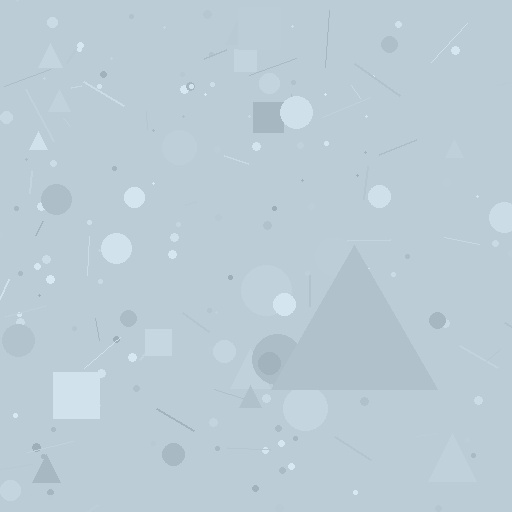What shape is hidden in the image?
A triangle is hidden in the image.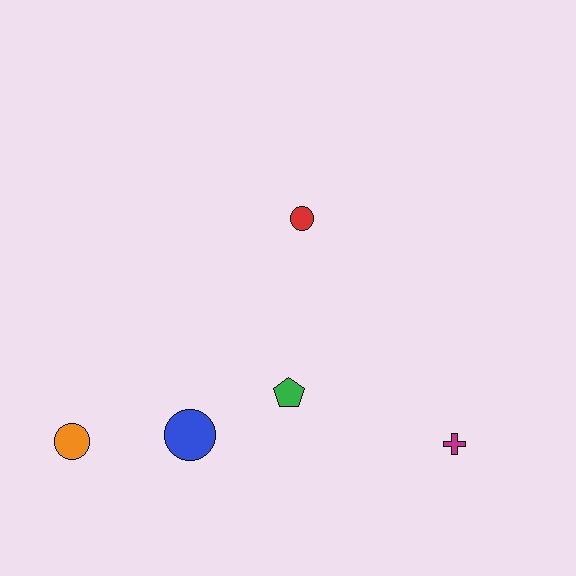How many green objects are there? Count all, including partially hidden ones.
There is 1 green object.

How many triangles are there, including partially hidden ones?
There are no triangles.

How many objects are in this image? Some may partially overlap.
There are 5 objects.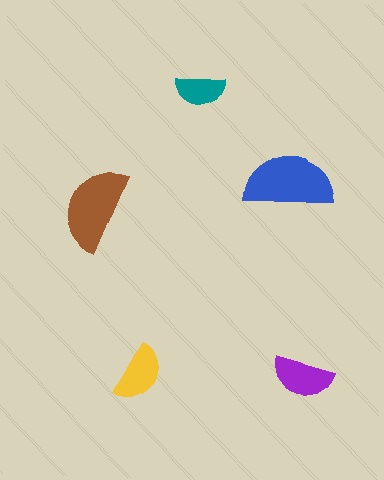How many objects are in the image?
There are 5 objects in the image.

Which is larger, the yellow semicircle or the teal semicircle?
The yellow one.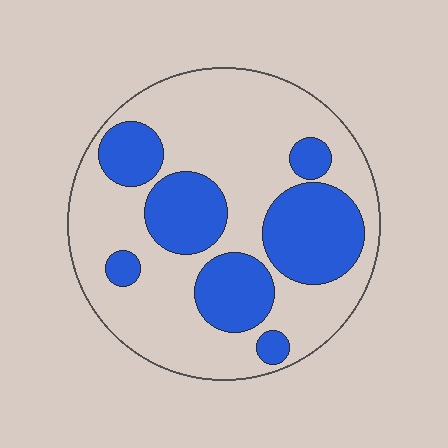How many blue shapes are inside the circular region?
7.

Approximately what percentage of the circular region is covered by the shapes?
Approximately 35%.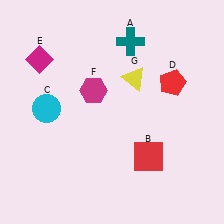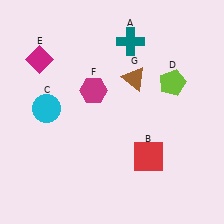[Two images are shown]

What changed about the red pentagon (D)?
In Image 1, D is red. In Image 2, it changed to lime.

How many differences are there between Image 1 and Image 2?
There are 2 differences between the two images.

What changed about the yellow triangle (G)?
In Image 1, G is yellow. In Image 2, it changed to brown.